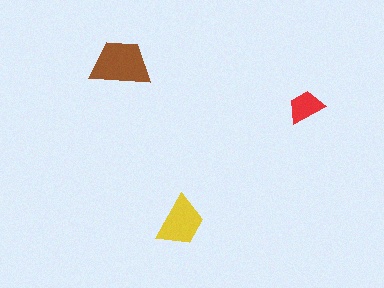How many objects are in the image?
There are 3 objects in the image.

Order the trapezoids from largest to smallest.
the brown one, the yellow one, the red one.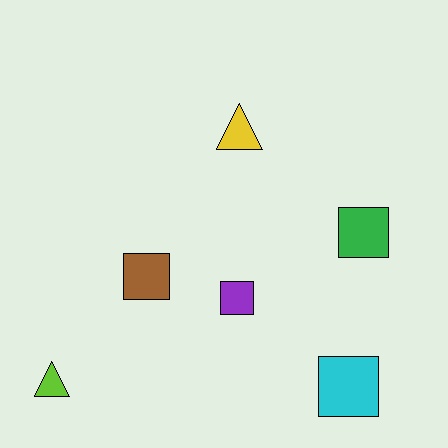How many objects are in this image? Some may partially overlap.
There are 6 objects.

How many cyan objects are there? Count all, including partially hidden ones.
There is 1 cyan object.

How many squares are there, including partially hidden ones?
There are 4 squares.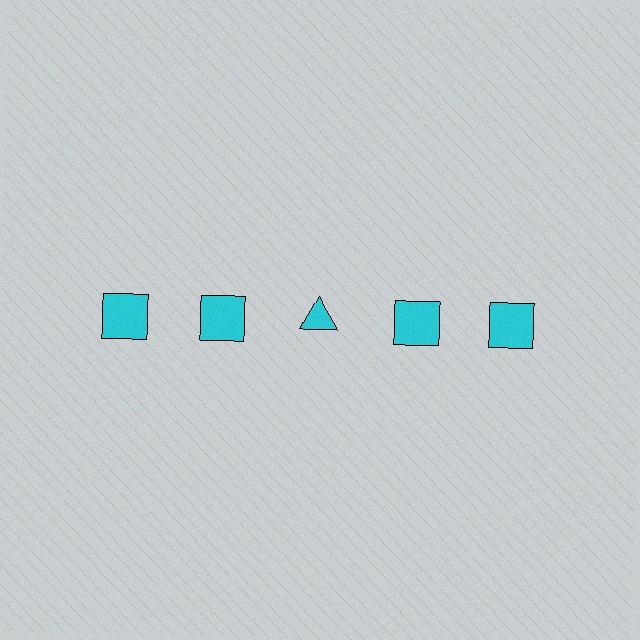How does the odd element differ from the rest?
It has a different shape: triangle instead of square.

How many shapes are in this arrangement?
There are 5 shapes arranged in a grid pattern.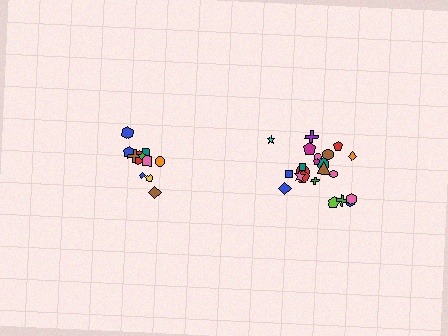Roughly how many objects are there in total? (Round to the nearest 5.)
Roughly 35 objects in total.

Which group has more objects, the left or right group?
The right group.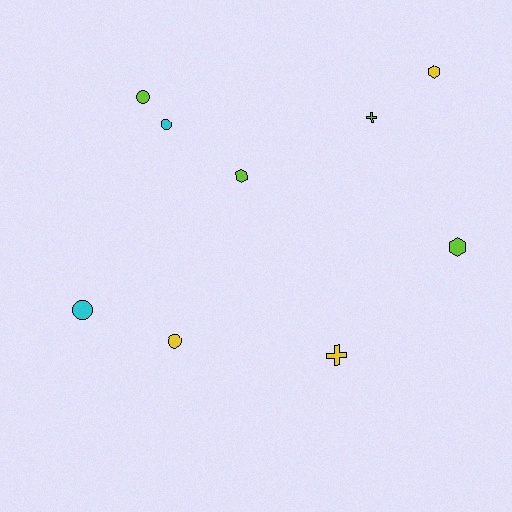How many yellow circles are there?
There is 1 yellow circle.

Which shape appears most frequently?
Circle, with 4 objects.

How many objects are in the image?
There are 9 objects.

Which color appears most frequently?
Lime, with 4 objects.